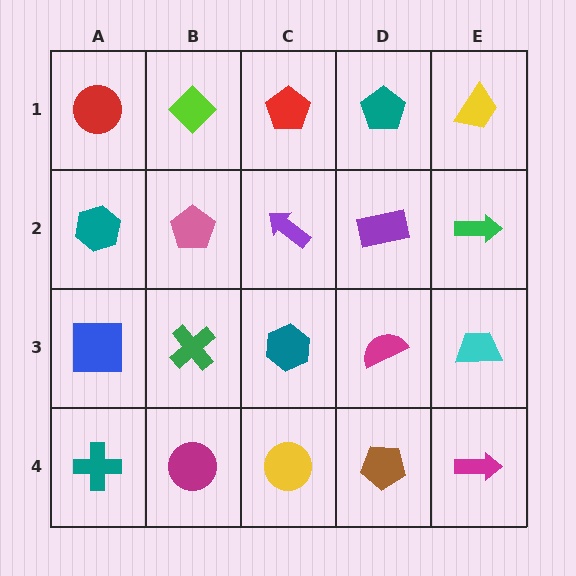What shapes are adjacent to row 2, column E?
A yellow trapezoid (row 1, column E), a cyan trapezoid (row 3, column E), a purple rectangle (row 2, column D).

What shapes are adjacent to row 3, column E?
A green arrow (row 2, column E), a magenta arrow (row 4, column E), a magenta semicircle (row 3, column D).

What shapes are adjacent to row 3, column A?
A teal hexagon (row 2, column A), a teal cross (row 4, column A), a green cross (row 3, column B).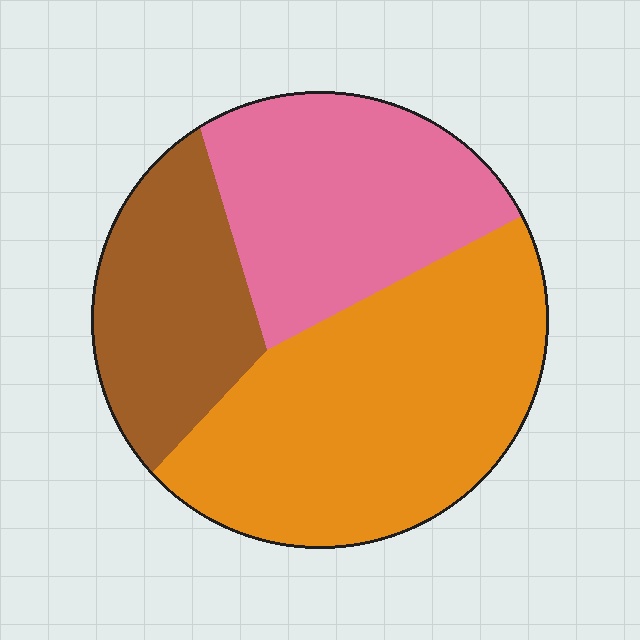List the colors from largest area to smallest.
From largest to smallest: orange, pink, brown.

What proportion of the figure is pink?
Pink takes up about one third (1/3) of the figure.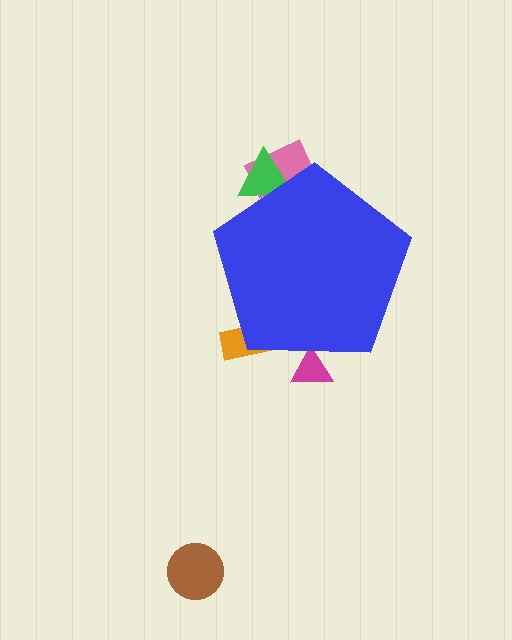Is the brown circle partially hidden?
No, the brown circle is fully visible.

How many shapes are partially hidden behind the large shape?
4 shapes are partially hidden.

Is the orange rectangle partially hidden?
Yes, the orange rectangle is partially hidden behind the blue pentagon.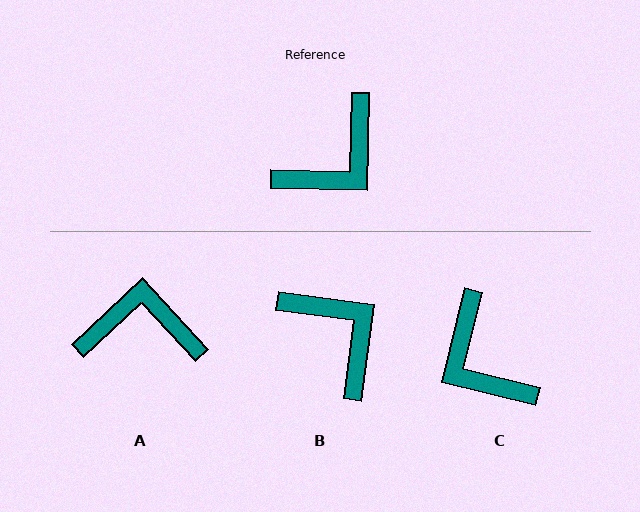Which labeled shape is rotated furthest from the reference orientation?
A, about 134 degrees away.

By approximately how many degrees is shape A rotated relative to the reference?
Approximately 134 degrees counter-clockwise.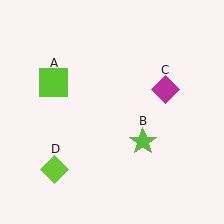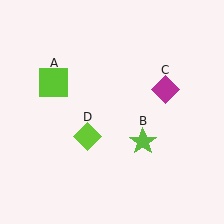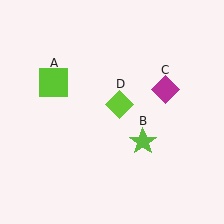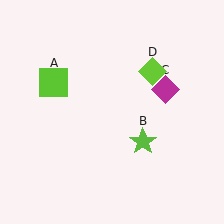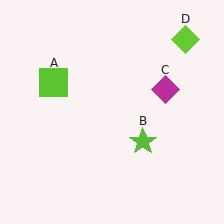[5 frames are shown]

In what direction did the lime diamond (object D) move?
The lime diamond (object D) moved up and to the right.